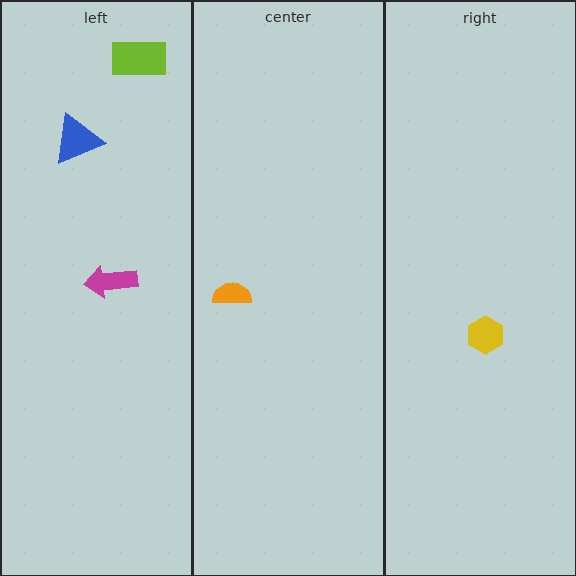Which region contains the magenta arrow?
The left region.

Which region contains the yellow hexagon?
The right region.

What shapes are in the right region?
The yellow hexagon.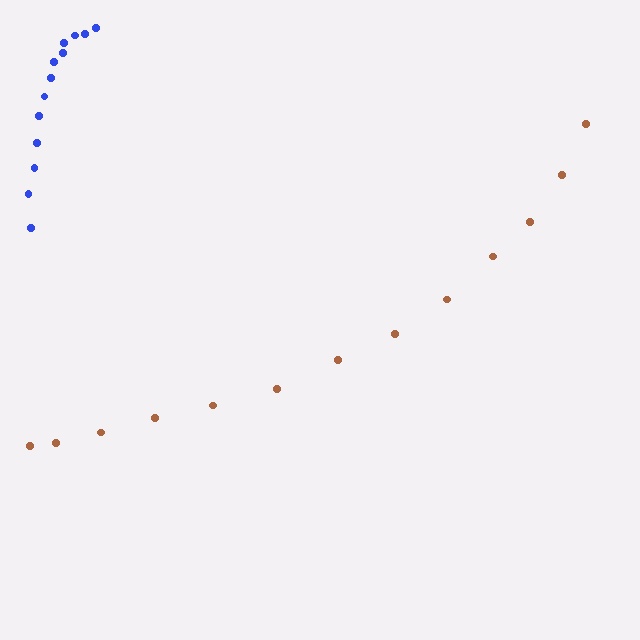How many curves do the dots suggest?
There are 2 distinct paths.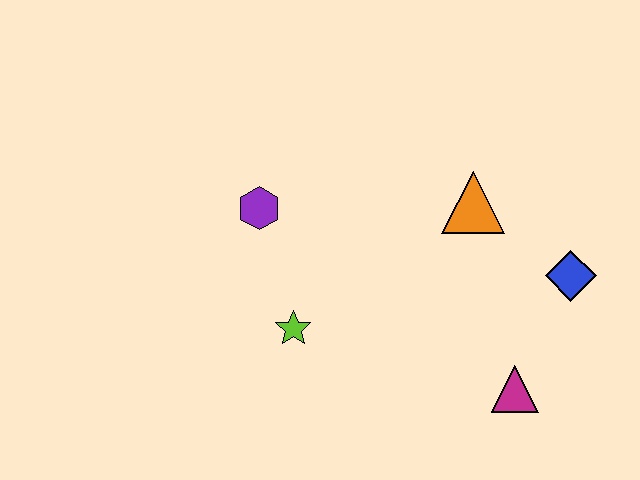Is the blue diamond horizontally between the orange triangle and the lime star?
No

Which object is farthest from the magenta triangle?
The purple hexagon is farthest from the magenta triangle.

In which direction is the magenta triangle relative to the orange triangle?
The magenta triangle is below the orange triangle.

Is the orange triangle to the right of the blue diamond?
No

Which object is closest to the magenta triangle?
The blue diamond is closest to the magenta triangle.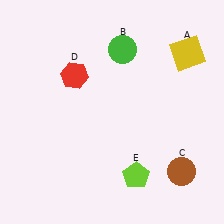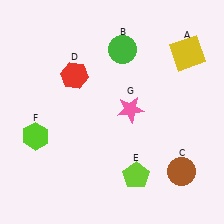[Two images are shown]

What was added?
A lime hexagon (F), a pink star (G) were added in Image 2.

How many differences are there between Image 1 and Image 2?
There are 2 differences between the two images.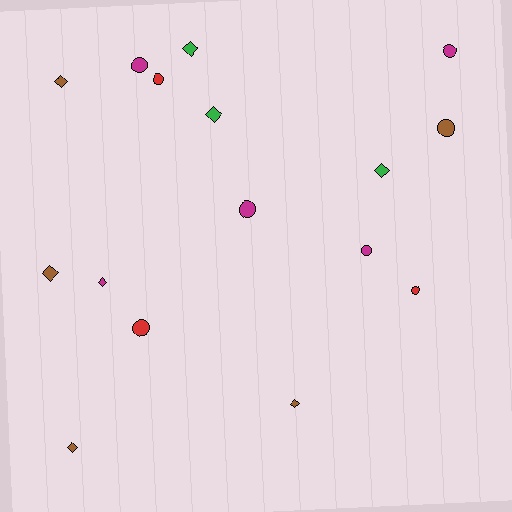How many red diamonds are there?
There are no red diamonds.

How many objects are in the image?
There are 16 objects.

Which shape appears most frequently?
Diamond, with 8 objects.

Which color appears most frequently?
Magenta, with 5 objects.